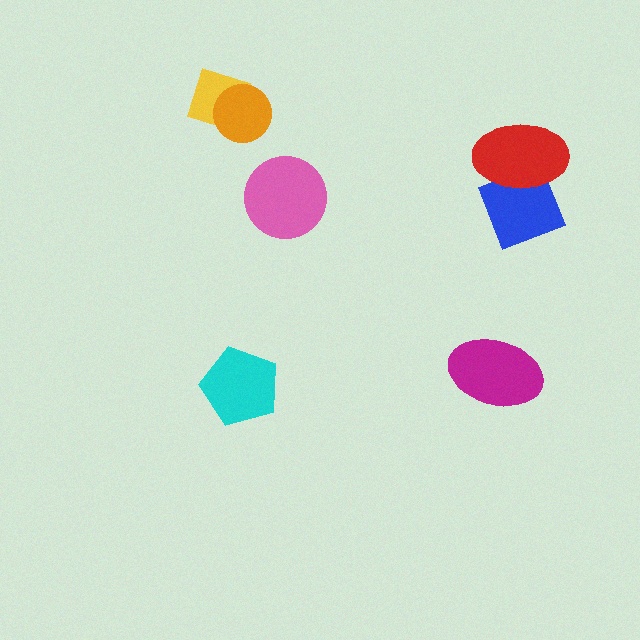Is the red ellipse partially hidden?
No, no other shape covers it.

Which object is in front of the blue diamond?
The red ellipse is in front of the blue diamond.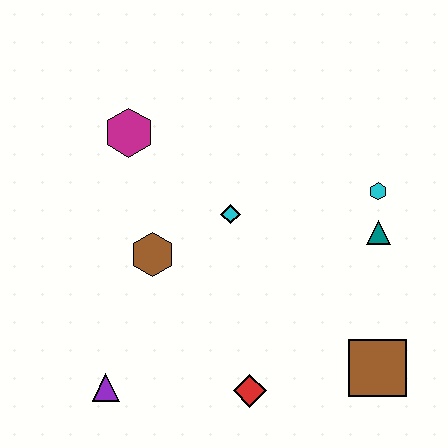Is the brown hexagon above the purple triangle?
Yes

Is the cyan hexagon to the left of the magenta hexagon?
No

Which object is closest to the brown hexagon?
The cyan diamond is closest to the brown hexagon.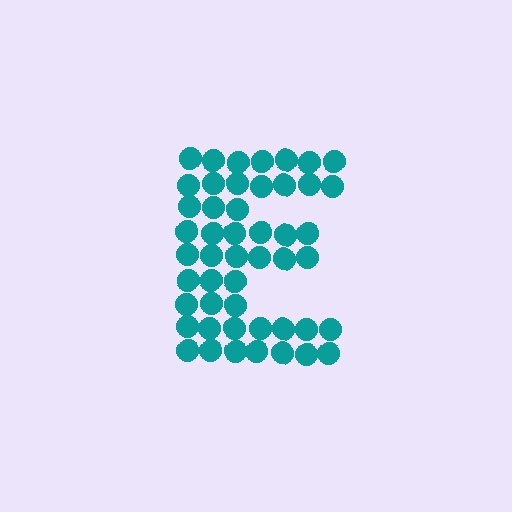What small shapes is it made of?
It is made of small circles.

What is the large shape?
The large shape is the letter E.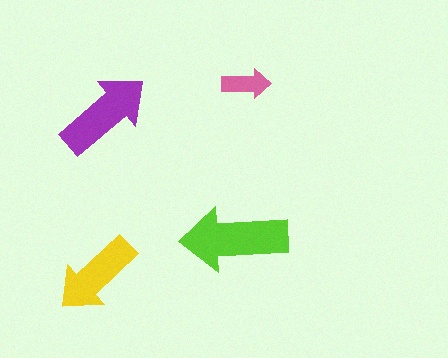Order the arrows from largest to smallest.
the lime one, the purple one, the yellow one, the pink one.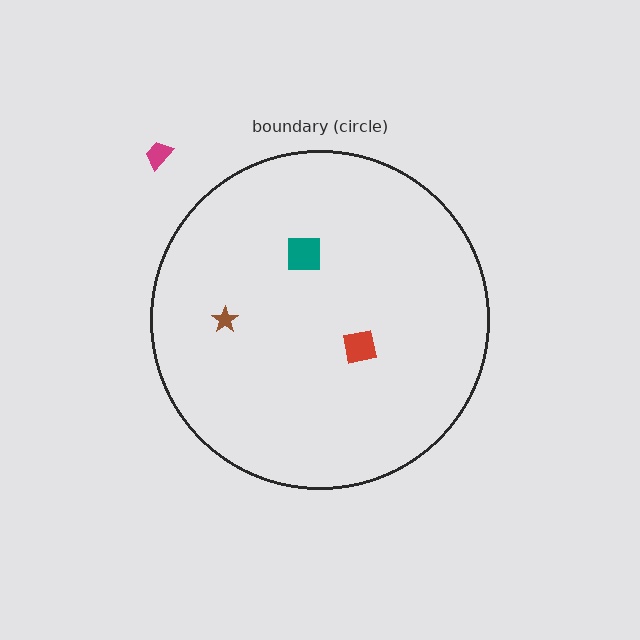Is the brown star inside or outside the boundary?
Inside.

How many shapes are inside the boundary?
3 inside, 1 outside.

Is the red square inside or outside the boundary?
Inside.